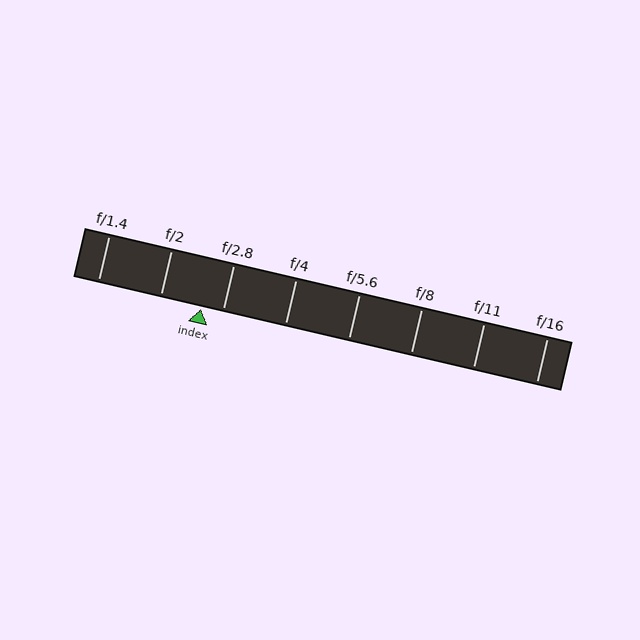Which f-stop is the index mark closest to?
The index mark is closest to f/2.8.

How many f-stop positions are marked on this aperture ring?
There are 8 f-stop positions marked.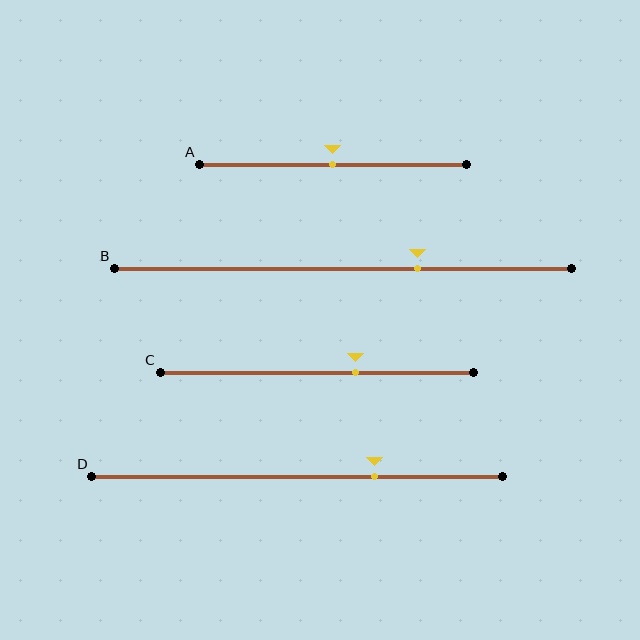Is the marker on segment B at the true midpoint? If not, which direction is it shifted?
No, the marker on segment B is shifted to the right by about 16% of the segment length.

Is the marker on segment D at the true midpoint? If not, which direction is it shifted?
No, the marker on segment D is shifted to the right by about 19% of the segment length.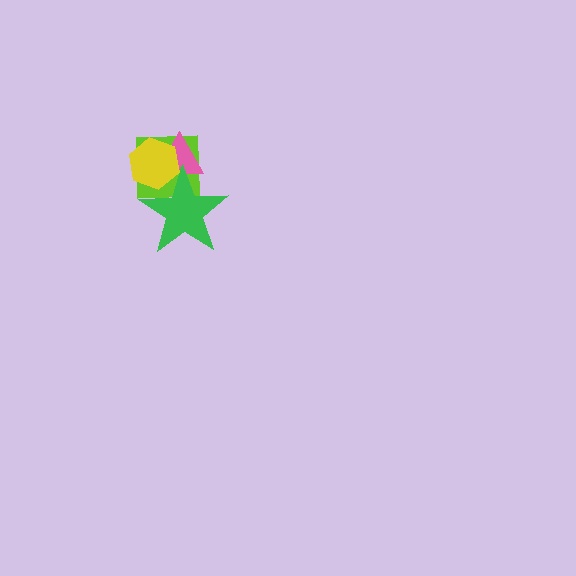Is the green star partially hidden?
No, no other shape covers it.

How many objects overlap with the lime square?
3 objects overlap with the lime square.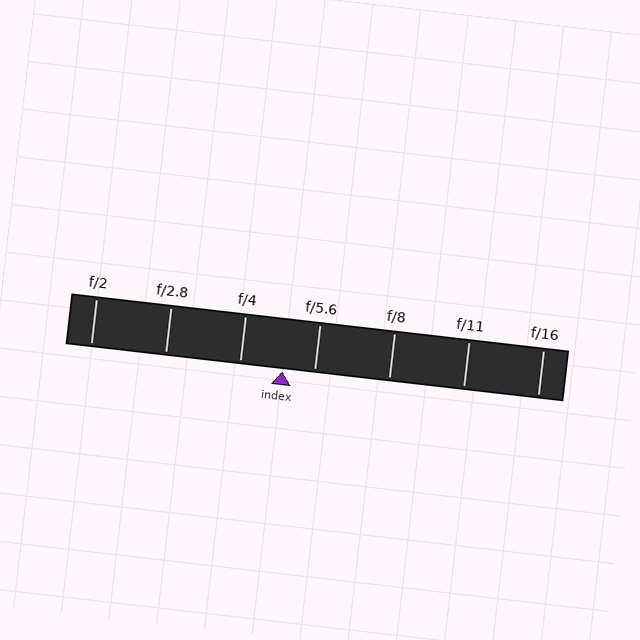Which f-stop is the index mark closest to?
The index mark is closest to f/5.6.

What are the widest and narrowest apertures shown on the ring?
The widest aperture shown is f/2 and the narrowest is f/16.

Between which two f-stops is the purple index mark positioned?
The index mark is between f/4 and f/5.6.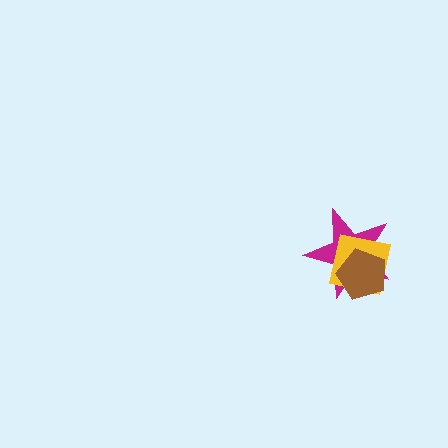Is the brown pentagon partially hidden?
No, no other shape covers it.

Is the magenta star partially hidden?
Yes, it is partially covered by another shape.